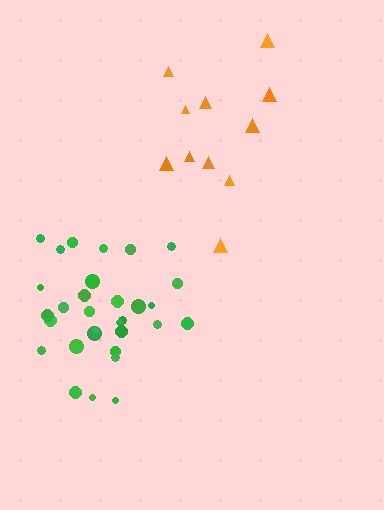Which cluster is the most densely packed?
Green.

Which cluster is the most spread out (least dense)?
Orange.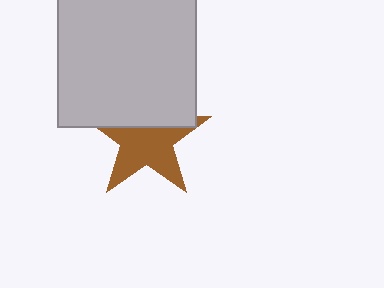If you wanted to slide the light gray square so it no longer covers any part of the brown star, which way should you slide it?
Slide it up — that is the most direct way to separate the two shapes.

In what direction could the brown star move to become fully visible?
The brown star could move down. That would shift it out from behind the light gray square entirely.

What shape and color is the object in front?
The object in front is a light gray square.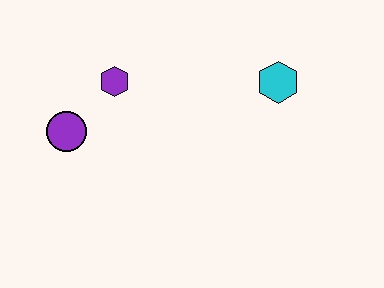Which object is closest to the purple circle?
The purple hexagon is closest to the purple circle.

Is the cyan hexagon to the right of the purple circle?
Yes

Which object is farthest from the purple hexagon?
The cyan hexagon is farthest from the purple hexagon.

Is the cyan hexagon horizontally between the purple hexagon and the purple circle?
No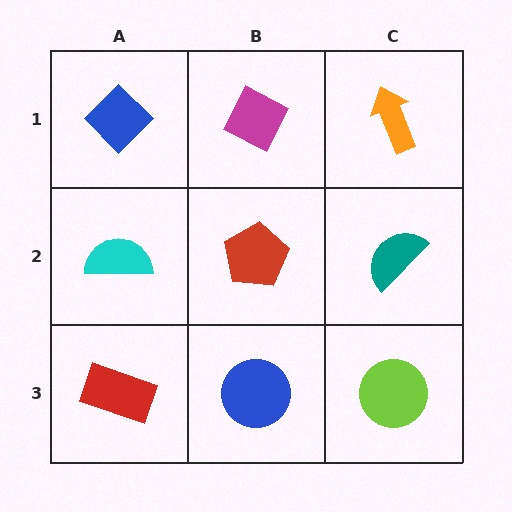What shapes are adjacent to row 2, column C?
An orange arrow (row 1, column C), a lime circle (row 3, column C), a red pentagon (row 2, column B).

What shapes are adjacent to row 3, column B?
A red pentagon (row 2, column B), a red rectangle (row 3, column A), a lime circle (row 3, column C).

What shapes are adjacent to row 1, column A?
A cyan semicircle (row 2, column A), a magenta diamond (row 1, column B).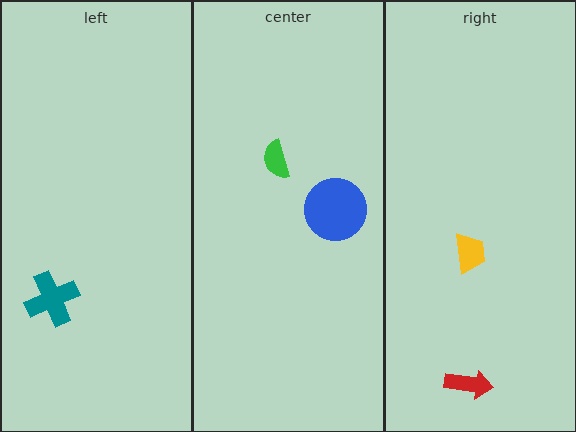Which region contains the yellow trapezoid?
The right region.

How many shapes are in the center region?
2.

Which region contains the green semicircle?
The center region.